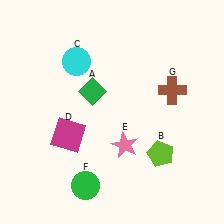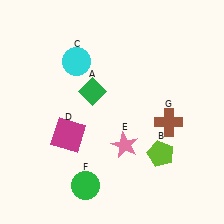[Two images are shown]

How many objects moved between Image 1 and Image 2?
1 object moved between the two images.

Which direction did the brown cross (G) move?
The brown cross (G) moved down.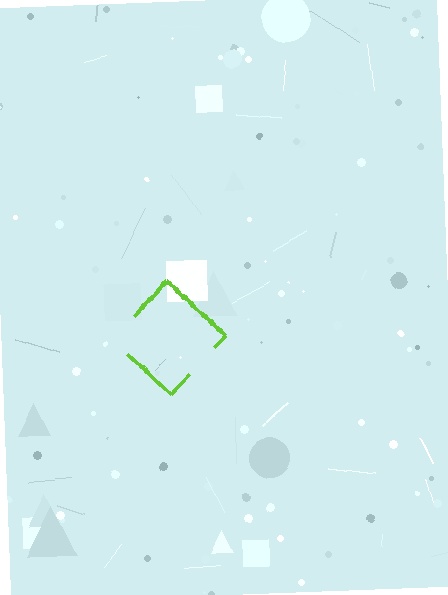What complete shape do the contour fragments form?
The contour fragments form a diamond.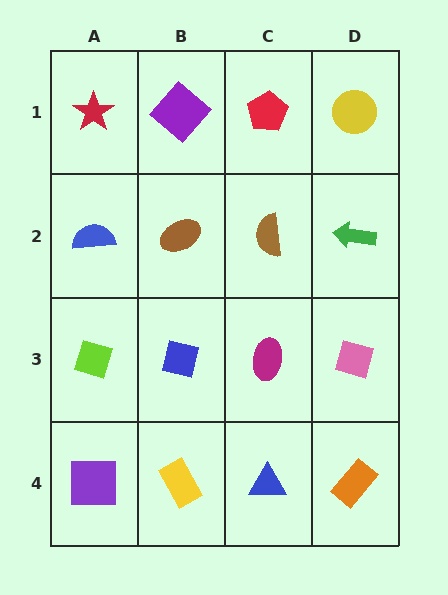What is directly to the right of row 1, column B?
A red pentagon.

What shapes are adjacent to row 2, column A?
A red star (row 1, column A), a lime diamond (row 3, column A), a brown ellipse (row 2, column B).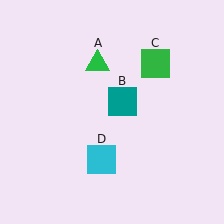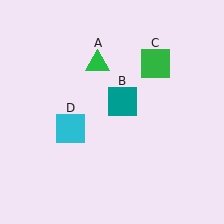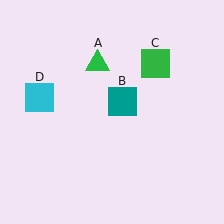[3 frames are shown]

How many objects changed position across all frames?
1 object changed position: cyan square (object D).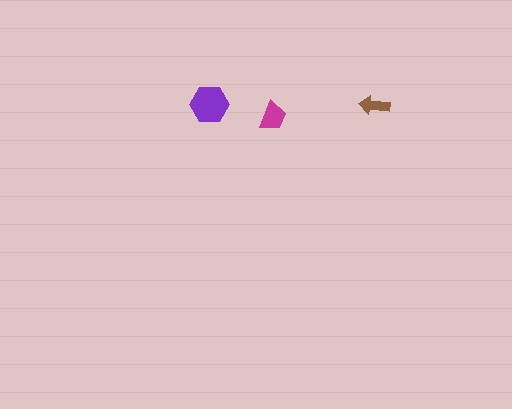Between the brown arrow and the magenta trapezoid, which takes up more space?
The magenta trapezoid.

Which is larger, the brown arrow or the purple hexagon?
The purple hexagon.